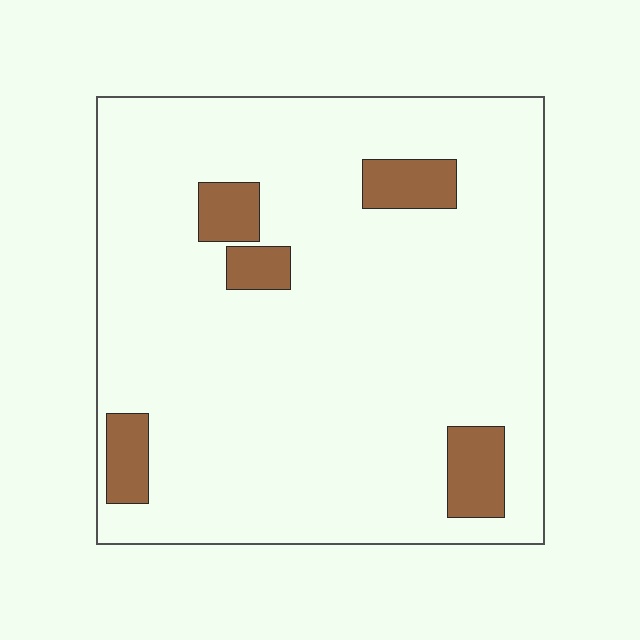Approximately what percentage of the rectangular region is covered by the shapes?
Approximately 10%.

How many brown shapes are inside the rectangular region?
5.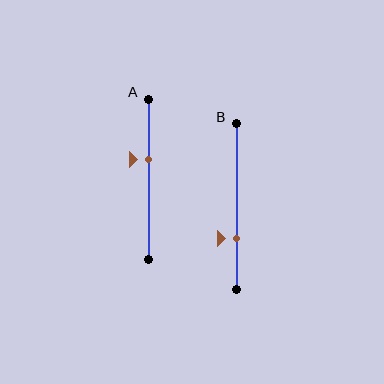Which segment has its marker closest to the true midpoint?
Segment A has its marker closest to the true midpoint.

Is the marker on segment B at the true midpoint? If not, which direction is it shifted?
No, the marker on segment B is shifted downward by about 19% of the segment length.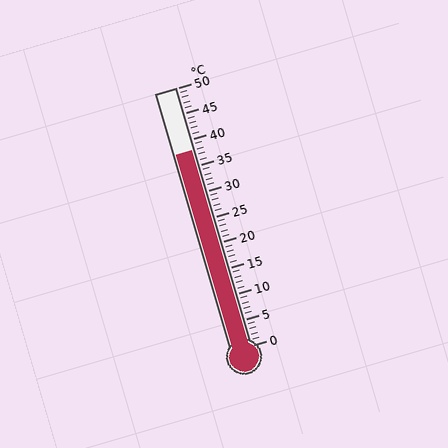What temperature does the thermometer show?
The thermometer shows approximately 38°C.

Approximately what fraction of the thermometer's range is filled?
The thermometer is filled to approximately 75% of its range.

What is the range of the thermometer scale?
The thermometer scale ranges from 0°C to 50°C.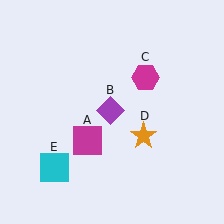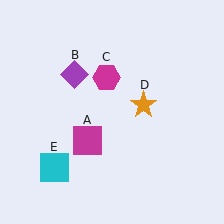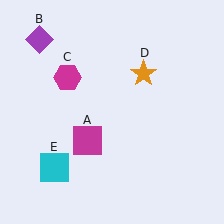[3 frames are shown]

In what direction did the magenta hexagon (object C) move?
The magenta hexagon (object C) moved left.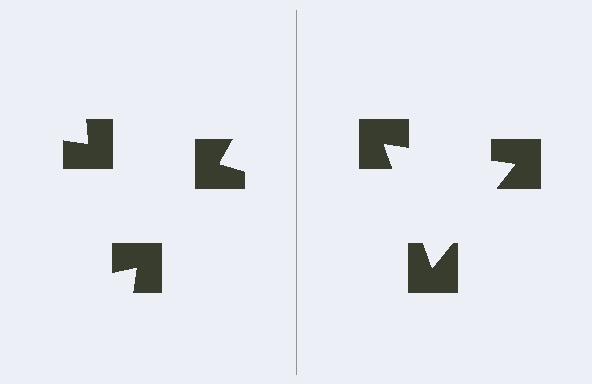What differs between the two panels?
The notched squares are positioned identically on both sides; only the wedge orientations differ. On the right they align to a triangle; on the left they are misaligned.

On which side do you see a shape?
An illusory triangle appears on the right side. On the left side the wedge cuts are rotated, so no coherent shape forms.